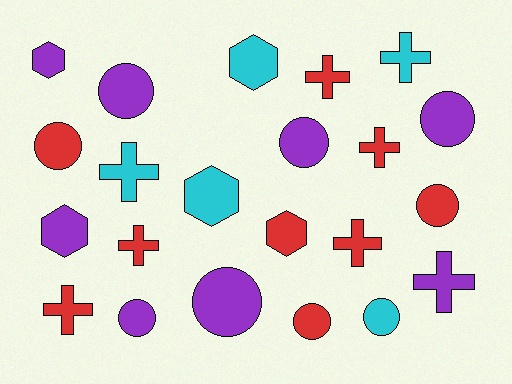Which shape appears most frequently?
Circle, with 9 objects.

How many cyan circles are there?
There is 1 cyan circle.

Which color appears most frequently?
Red, with 9 objects.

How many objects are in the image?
There are 22 objects.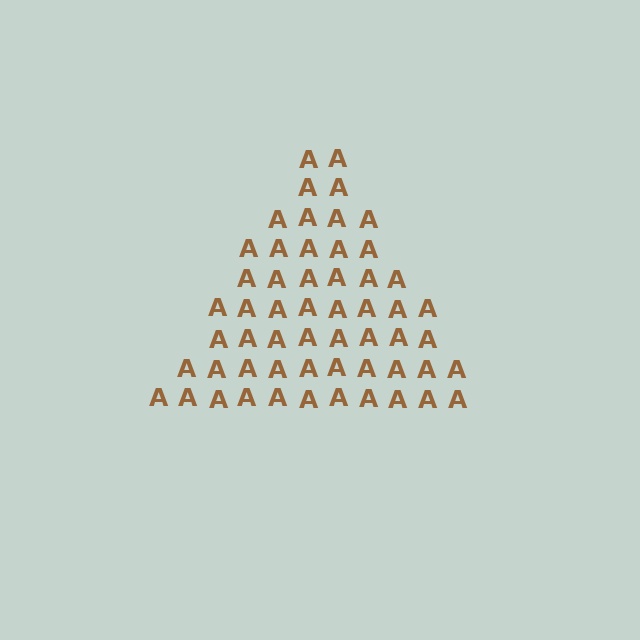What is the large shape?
The large shape is a triangle.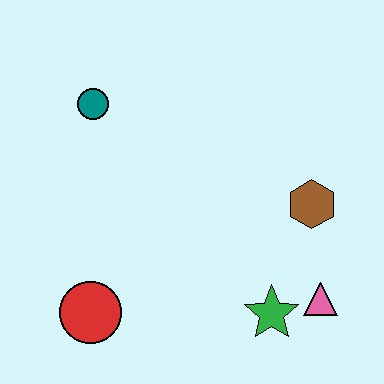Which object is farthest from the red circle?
The brown hexagon is farthest from the red circle.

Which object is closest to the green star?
The pink triangle is closest to the green star.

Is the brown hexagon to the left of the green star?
No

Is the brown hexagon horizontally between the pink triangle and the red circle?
Yes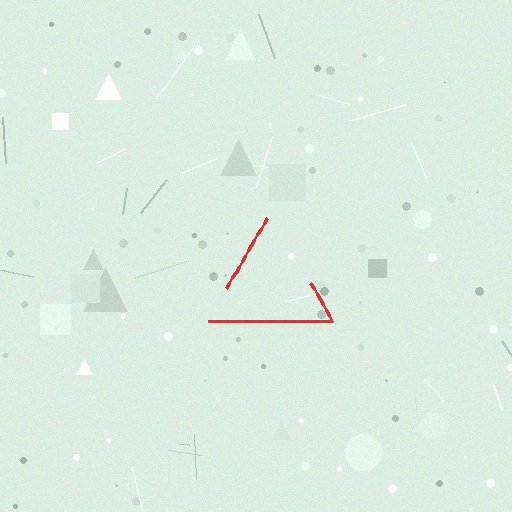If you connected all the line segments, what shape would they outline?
They would outline a triangle.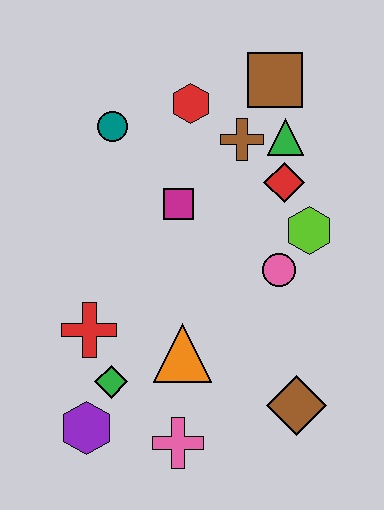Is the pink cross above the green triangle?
No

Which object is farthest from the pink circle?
The purple hexagon is farthest from the pink circle.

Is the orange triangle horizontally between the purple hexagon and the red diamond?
Yes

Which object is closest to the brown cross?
The green triangle is closest to the brown cross.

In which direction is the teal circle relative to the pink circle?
The teal circle is to the left of the pink circle.